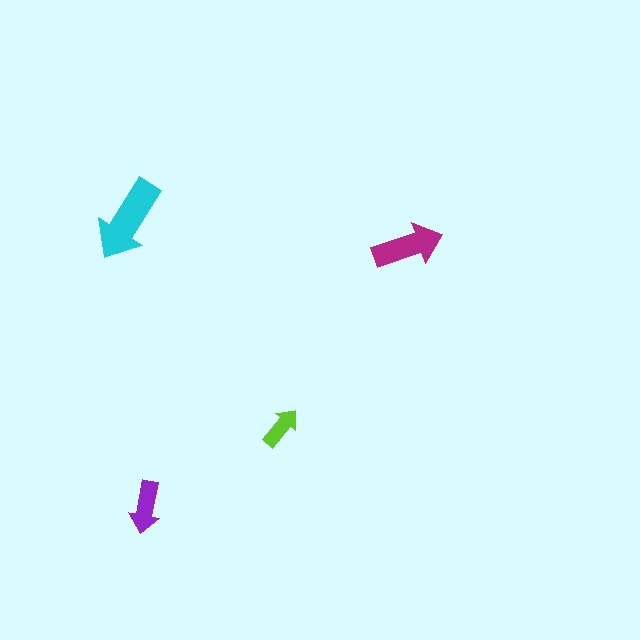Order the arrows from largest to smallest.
the cyan one, the magenta one, the purple one, the lime one.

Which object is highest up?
The cyan arrow is topmost.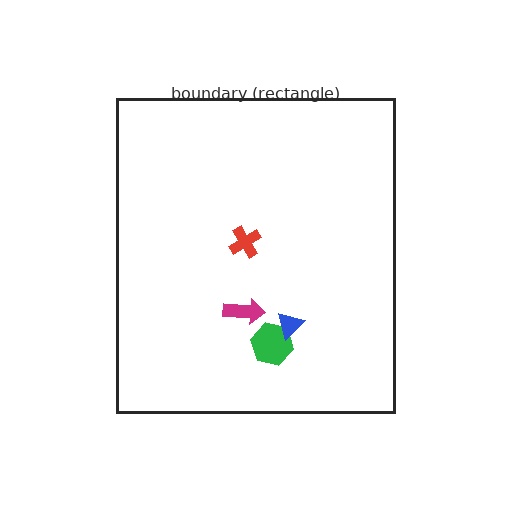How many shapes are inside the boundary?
4 inside, 0 outside.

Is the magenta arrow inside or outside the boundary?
Inside.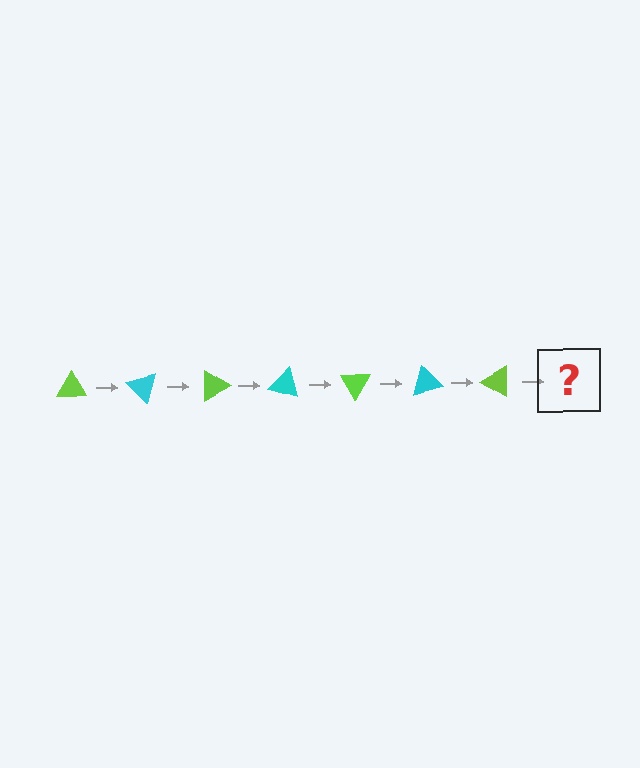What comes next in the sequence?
The next element should be a cyan triangle, rotated 315 degrees from the start.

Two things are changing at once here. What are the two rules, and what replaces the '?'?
The two rules are that it rotates 45 degrees each step and the color cycles through lime and cyan. The '?' should be a cyan triangle, rotated 315 degrees from the start.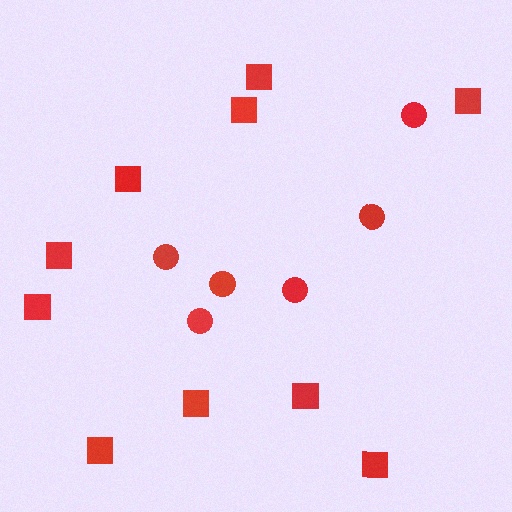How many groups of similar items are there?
There are 2 groups: one group of circles (6) and one group of squares (10).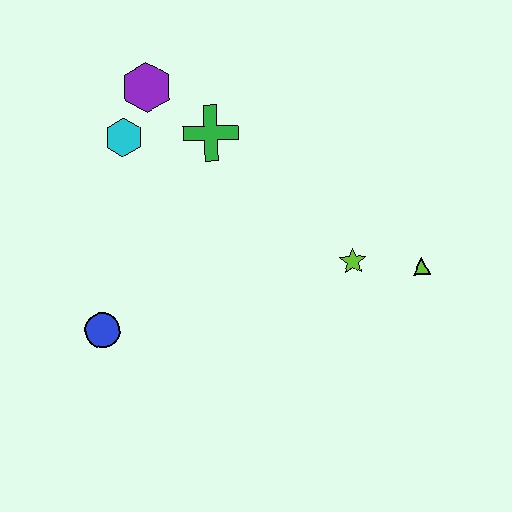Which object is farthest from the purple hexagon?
The lime triangle is farthest from the purple hexagon.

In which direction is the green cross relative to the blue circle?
The green cross is above the blue circle.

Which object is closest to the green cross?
The purple hexagon is closest to the green cross.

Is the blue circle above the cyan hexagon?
No